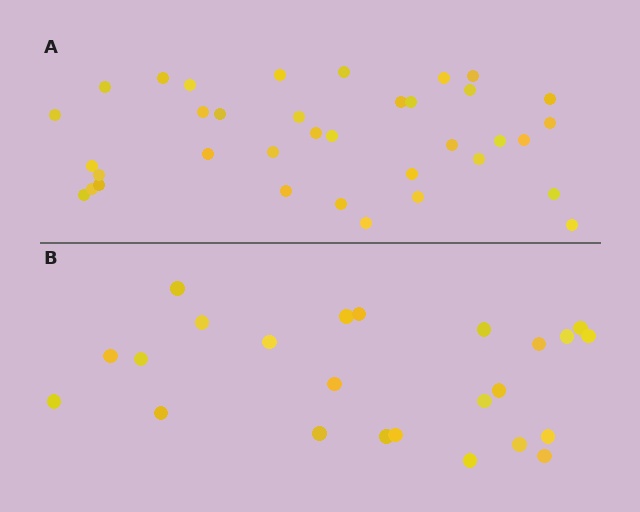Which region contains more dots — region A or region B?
Region A (the top region) has more dots.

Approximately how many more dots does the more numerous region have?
Region A has roughly 12 or so more dots than region B.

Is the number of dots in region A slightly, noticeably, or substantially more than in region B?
Region A has substantially more. The ratio is roughly 1.5 to 1.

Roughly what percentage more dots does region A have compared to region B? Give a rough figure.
About 50% more.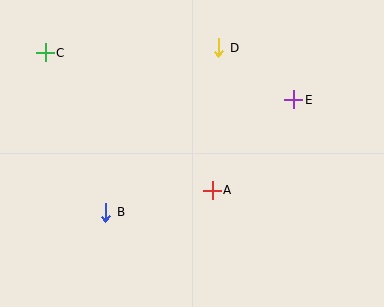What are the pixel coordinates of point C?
Point C is at (45, 53).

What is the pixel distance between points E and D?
The distance between E and D is 91 pixels.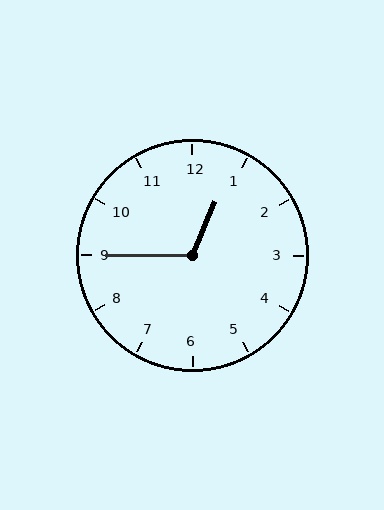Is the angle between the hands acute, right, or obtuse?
It is obtuse.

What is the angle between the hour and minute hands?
Approximately 112 degrees.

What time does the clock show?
12:45.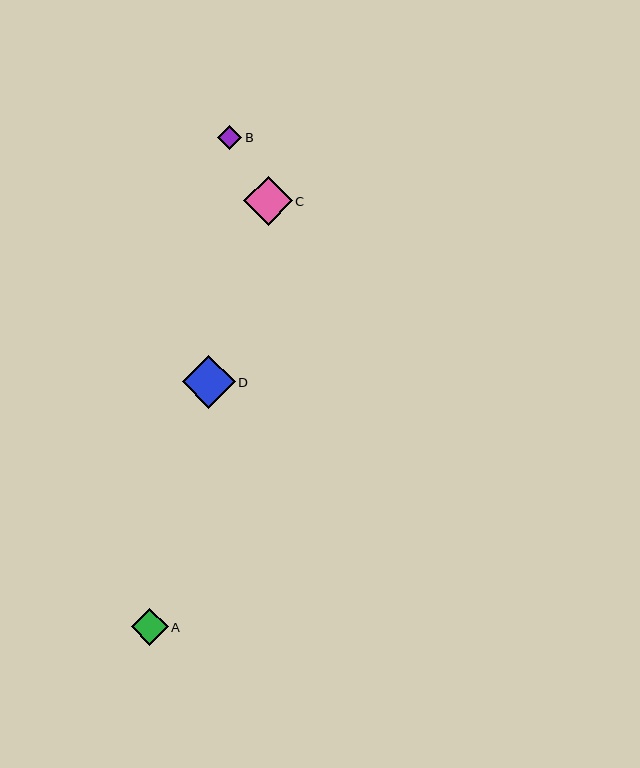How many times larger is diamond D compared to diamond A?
Diamond D is approximately 1.4 times the size of diamond A.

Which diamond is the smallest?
Diamond B is the smallest with a size of approximately 24 pixels.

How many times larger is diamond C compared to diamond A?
Diamond C is approximately 1.3 times the size of diamond A.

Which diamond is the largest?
Diamond D is the largest with a size of approximately 53 pixels.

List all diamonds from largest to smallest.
From largest to smallest: D, C, A, B.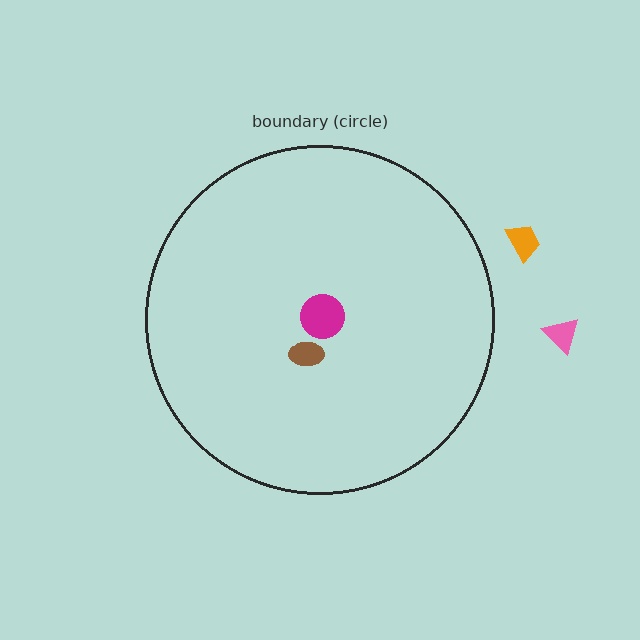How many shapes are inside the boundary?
2 inside, 2 outside.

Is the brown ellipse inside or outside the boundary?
Inside.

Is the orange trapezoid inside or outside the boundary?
Outside.